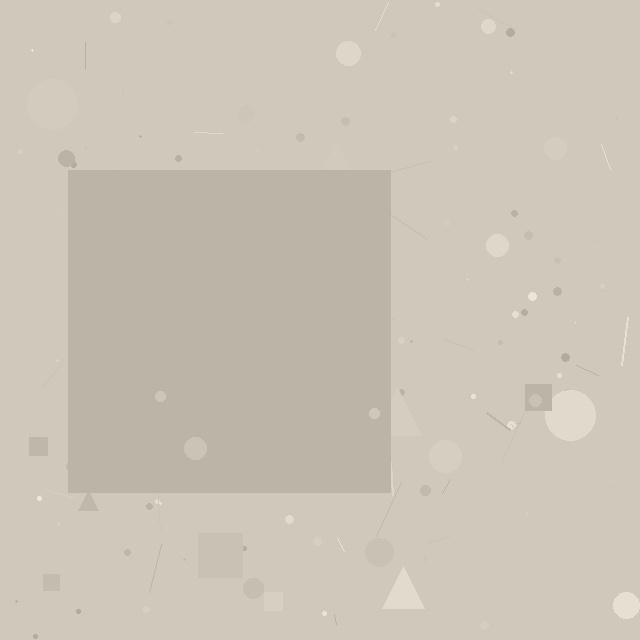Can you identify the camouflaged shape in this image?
The camouflaged shape is a square.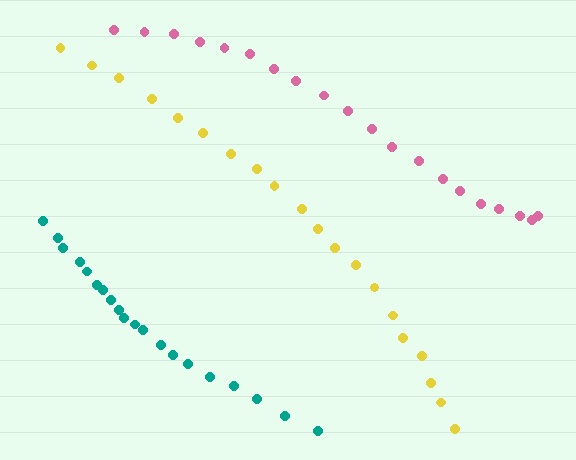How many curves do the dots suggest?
There are 3 distinct paths.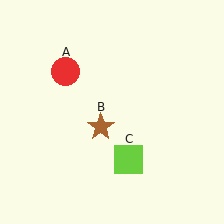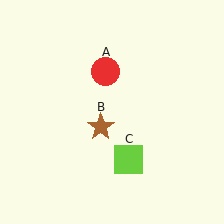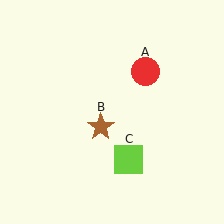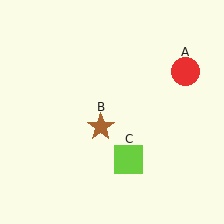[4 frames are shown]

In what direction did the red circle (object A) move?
The red circle (object A) moved right.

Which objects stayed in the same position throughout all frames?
Brown star (object B) and lime square (object C) remained stationary.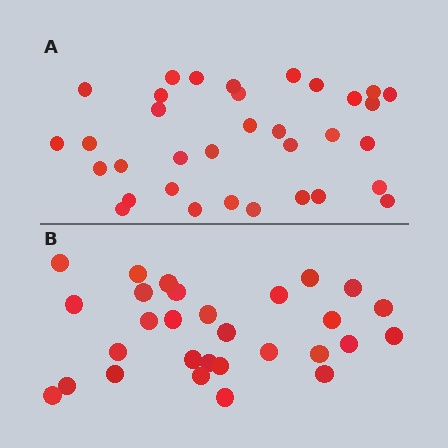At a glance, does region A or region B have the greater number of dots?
Region A (the top region) has more dots.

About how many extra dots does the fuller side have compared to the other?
Region A has about 5 more dots than region B.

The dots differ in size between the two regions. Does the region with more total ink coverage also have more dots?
No. Region B has more total ink coverage because its dots are larger, but region A actually contains more individual dots. Total area can be misleading — the number of items is what matters here.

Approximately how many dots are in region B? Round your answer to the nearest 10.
About 30 dots. (The exact count is 29, which rounds to 30.)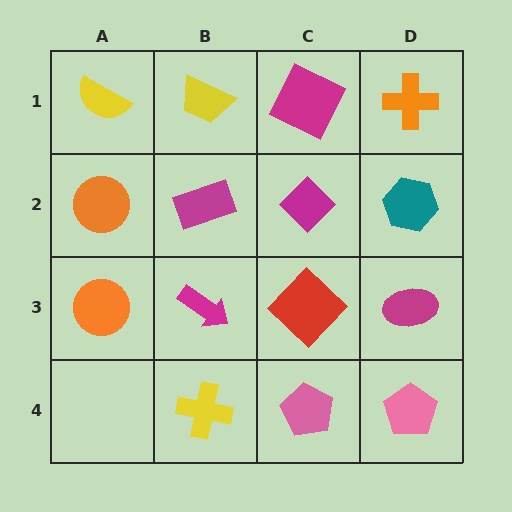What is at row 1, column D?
An orange cross.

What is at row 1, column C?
A magenta square.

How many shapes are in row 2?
4 shapes.